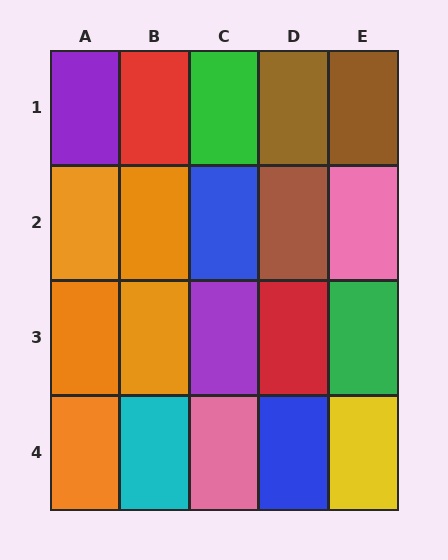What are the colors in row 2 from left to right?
Orange, orange, blue, brown, pink.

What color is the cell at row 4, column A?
Orange.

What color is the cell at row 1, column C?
Green.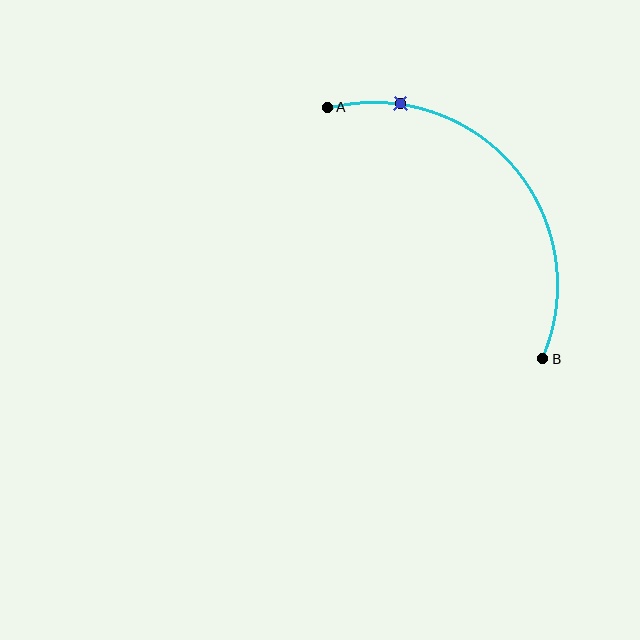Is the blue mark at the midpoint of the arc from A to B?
No. The blue mark lies on the arc but is closer to endpoint A. The arc midpoint would be at the point on the curve equidistant along the arc from both A and B.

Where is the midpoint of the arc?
The arc midpoint is the point on the curve farthest from the straight line joining A and B. It sits above and to the right of that line.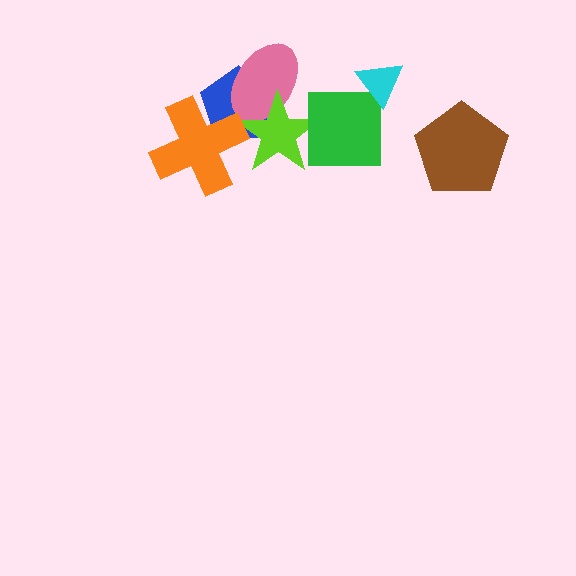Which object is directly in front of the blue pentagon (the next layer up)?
The pink ellipse is directly in front of the blue pentagon.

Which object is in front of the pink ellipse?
The lime star is in front of the pink ellipse.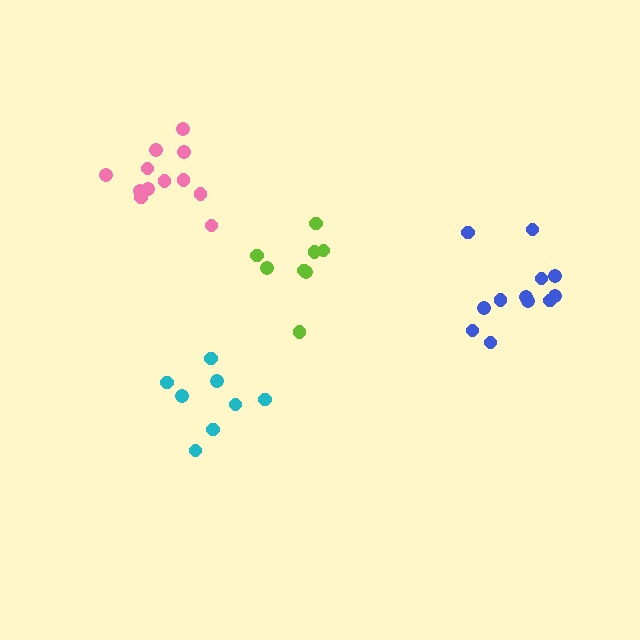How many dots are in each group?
Group 1: 8 dots, Group 2: 8 dots, Group 3: 12 dots, Group 4: 12 dots (40 total).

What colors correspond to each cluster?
The clusters are colored: lime, cyan, pink, blue.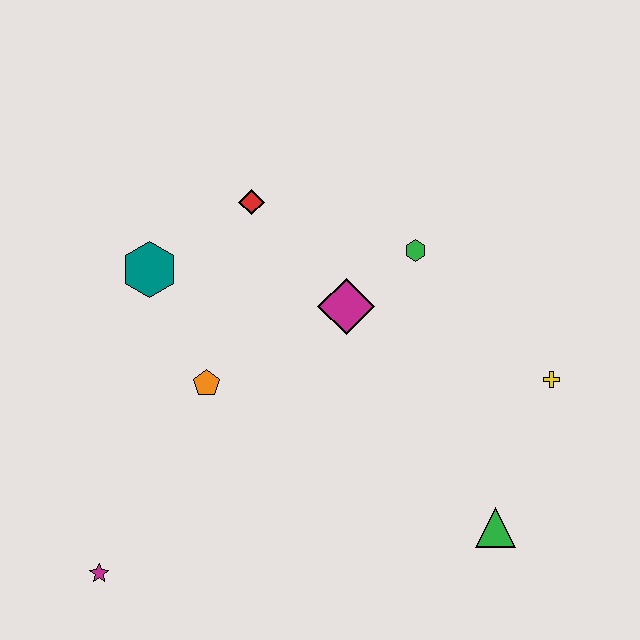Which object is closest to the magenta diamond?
The green hexagon is closest to the magenta diamond.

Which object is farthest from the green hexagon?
The magenta star is farthest from the green hexagon.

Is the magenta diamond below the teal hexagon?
Yes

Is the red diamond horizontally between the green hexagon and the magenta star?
Yes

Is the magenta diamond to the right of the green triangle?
No